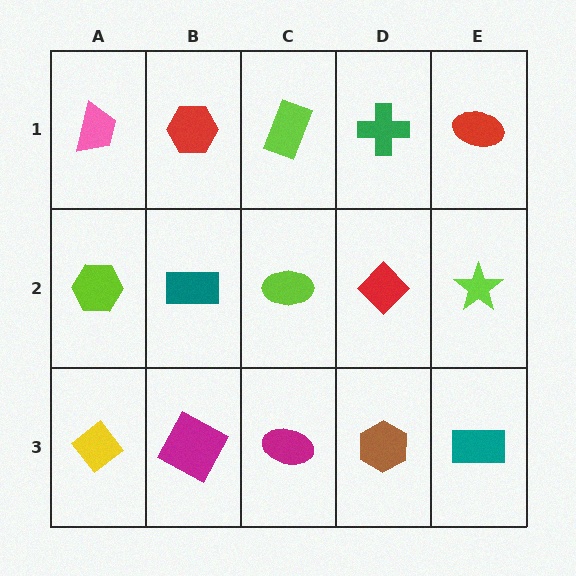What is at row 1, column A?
A pink trapezoid.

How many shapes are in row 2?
5 shapes.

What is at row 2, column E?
A lime star.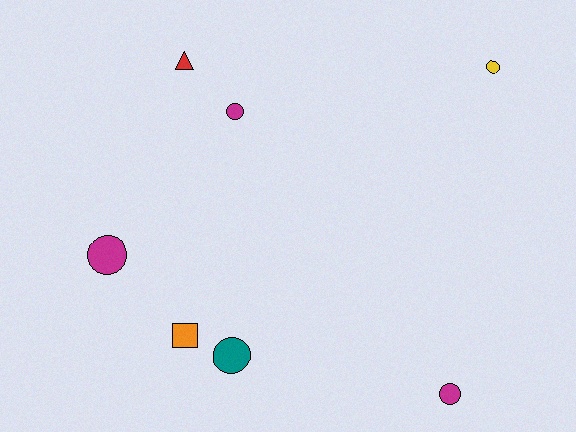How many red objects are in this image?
There is 1 red object.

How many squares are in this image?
There is 1 square.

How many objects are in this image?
There are 7 objects.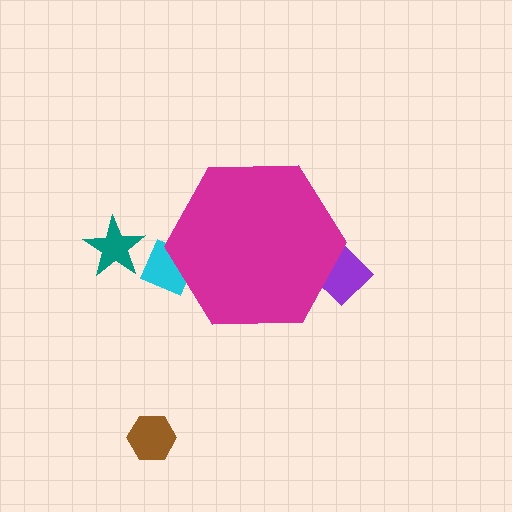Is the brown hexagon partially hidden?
No, the brown hexagon is fully visible.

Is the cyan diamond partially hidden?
Yes, the cyan diamond is partially hidden behind the magenta hexagon.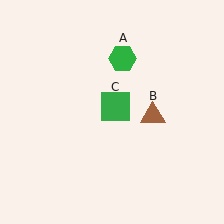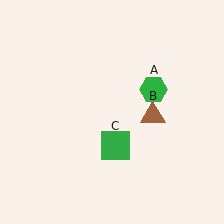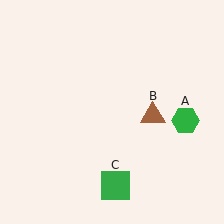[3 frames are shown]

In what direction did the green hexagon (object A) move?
The green hexagon (object A) moved down and to the right.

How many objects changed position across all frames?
2 objects changed position: green hexagon (object A), green square (object C).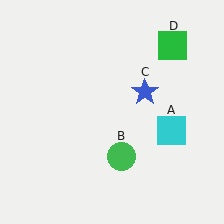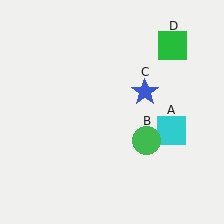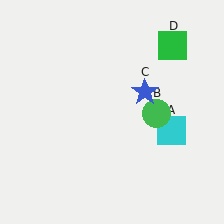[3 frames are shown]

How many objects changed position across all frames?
1 object changed position: green circle (object B).